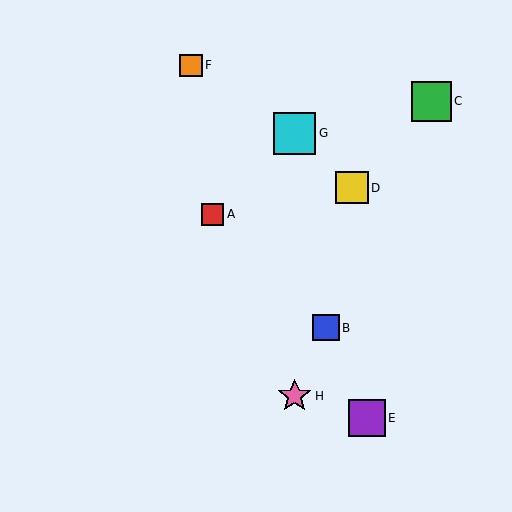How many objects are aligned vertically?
2 objects (G, H) are aligned vertically.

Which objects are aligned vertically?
Objects G, H are aligned vertically.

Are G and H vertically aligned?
Yes, both are at x≈295.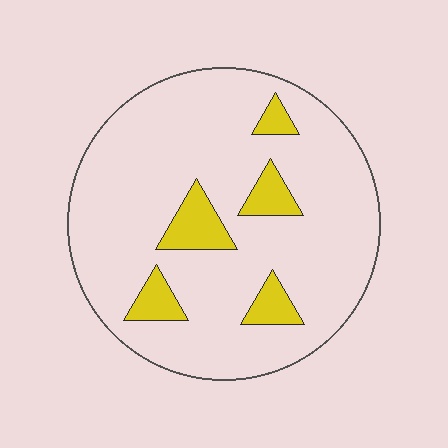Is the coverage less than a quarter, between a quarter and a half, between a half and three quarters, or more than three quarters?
Less than a quarter.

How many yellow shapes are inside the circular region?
5.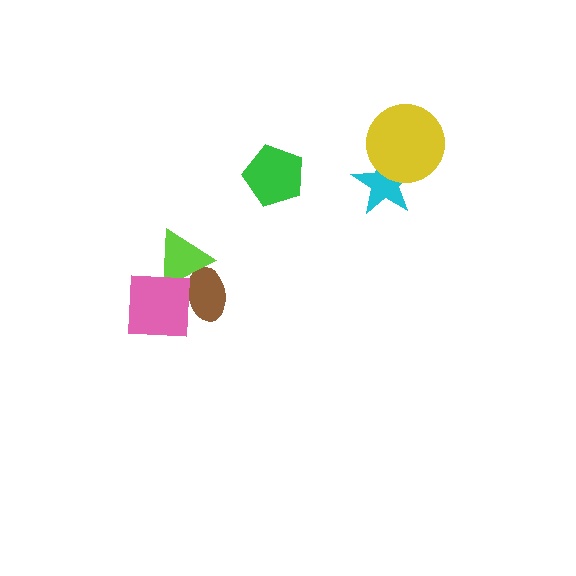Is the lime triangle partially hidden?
Yes, it is partially covered by another shape.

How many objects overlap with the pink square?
2 objects overlap with the pink square.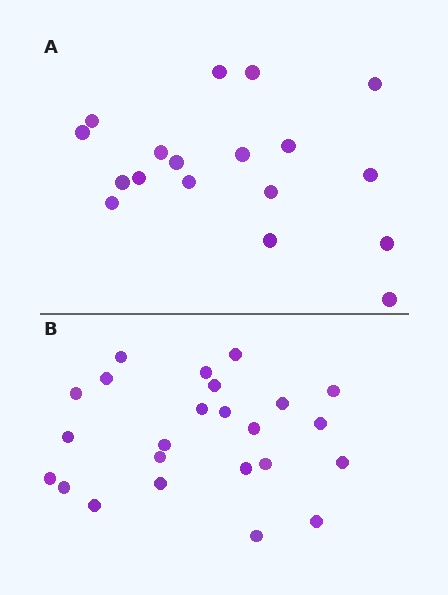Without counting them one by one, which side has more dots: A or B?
Region B (the bottom region) has more dots.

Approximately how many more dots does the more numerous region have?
Region B has about 6 more dots than region A.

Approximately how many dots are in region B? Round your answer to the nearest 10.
About 20 dots. (The exact count is 24, which rounds to 20.)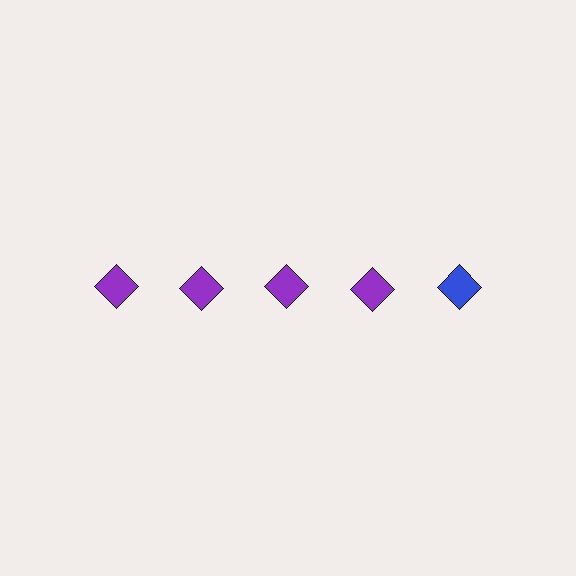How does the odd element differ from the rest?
It has a different color: blue instead of purple.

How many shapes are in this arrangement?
There are 5 shapes arranged in a grid pattern.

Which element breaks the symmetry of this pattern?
The blue diamond in the top row, rightmost column breaks the symmetry. All other shapes are purple diamonds.